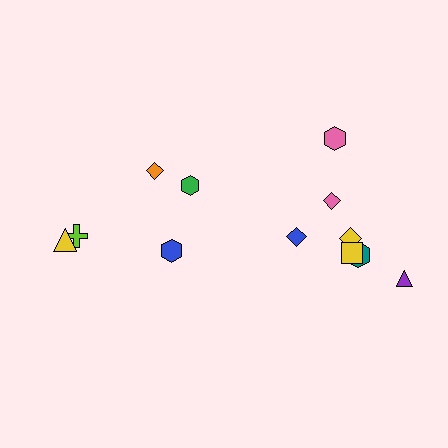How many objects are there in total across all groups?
There are 12 objects.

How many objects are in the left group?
There are 5 objects.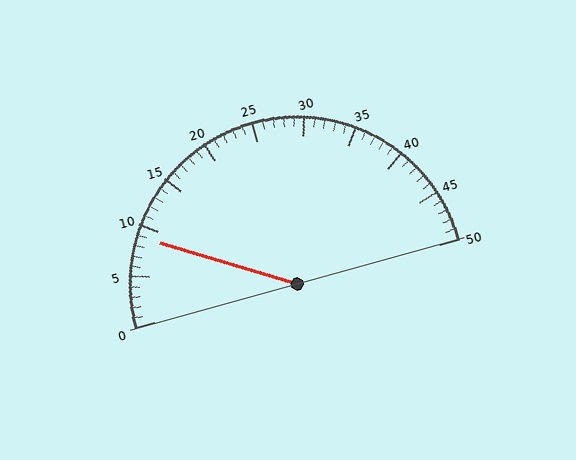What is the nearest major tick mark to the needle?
The nearest major tick mark is 10.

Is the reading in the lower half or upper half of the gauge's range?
The reading is in the lower half of the range (0 to 50).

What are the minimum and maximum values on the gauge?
The gauge ranges from 0 to 50.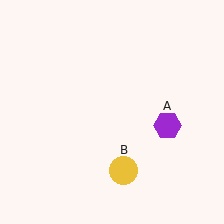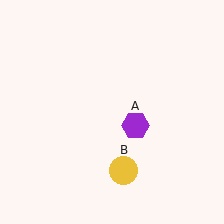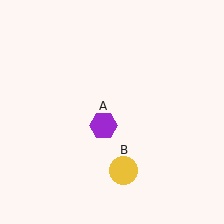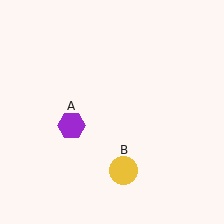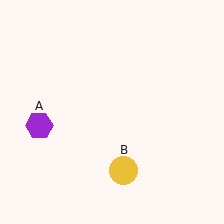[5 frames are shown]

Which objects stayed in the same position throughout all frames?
Yellow circle (object B) remained stationary.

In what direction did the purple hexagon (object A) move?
The purple hexagon (object A) moved left.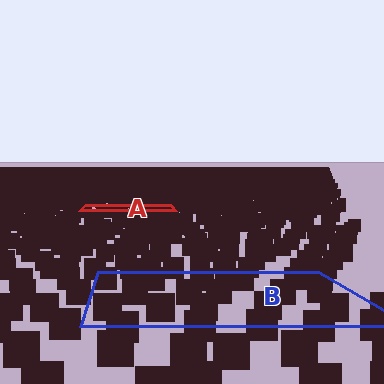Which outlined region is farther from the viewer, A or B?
Region A is farther from the viewer — the texture elements inside it appear smaller and more densely packed.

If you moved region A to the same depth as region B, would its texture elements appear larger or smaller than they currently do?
They would appear larger. At a closer depth, the same texture elements are projected at a bigger on-screen size.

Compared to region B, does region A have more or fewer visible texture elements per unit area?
Region A has more texture elements per unit area — they are packed more densely because it is farther away.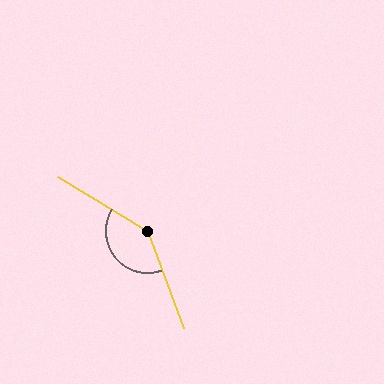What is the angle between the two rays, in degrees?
Approximately 141 degrees.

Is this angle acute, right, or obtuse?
It is obtuse.